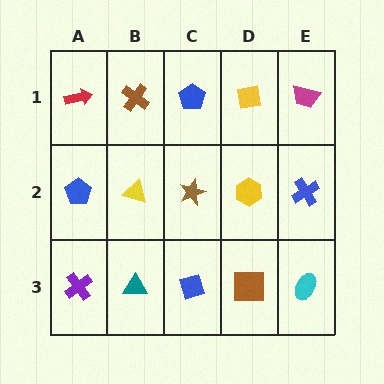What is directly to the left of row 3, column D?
A blue diamond.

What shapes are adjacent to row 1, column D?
A yellow hexagon (row 2, column D), a blue pentagon (row 1, column C), a magenta trapezoid (row 1, column E).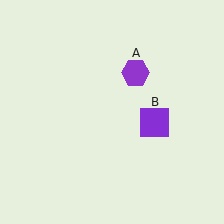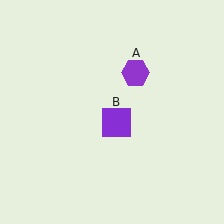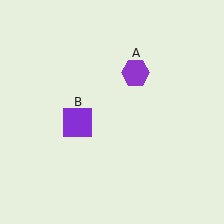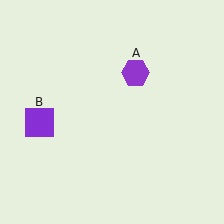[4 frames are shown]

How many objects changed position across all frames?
1 object changed position: purple square (object B).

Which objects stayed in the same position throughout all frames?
Purple hexagon (object A) remained stationary.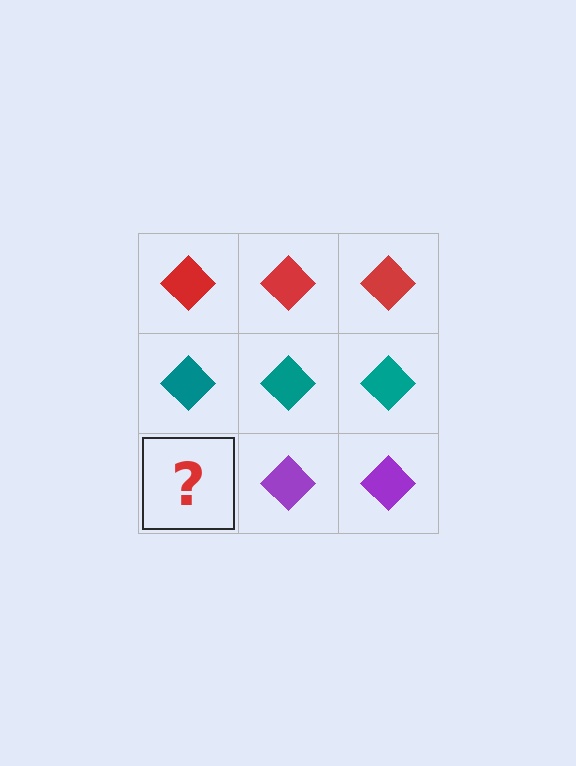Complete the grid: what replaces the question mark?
The question mark should be replaced with a purple diamond.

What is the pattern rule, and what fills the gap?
The rule is that each row has a consistent color. The gap should be filled with a purple diamond.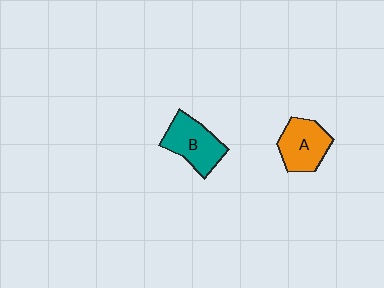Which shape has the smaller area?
Shape A (orange).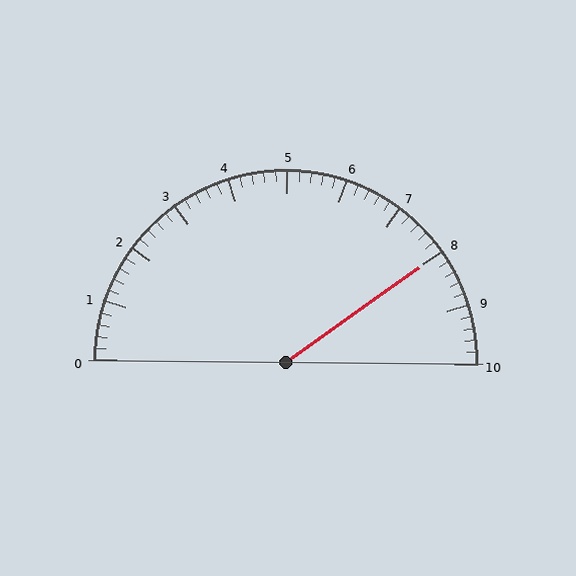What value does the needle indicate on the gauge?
The needle indicates approximately 8.0.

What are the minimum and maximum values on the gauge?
The gauge ranges from 0 to 10.